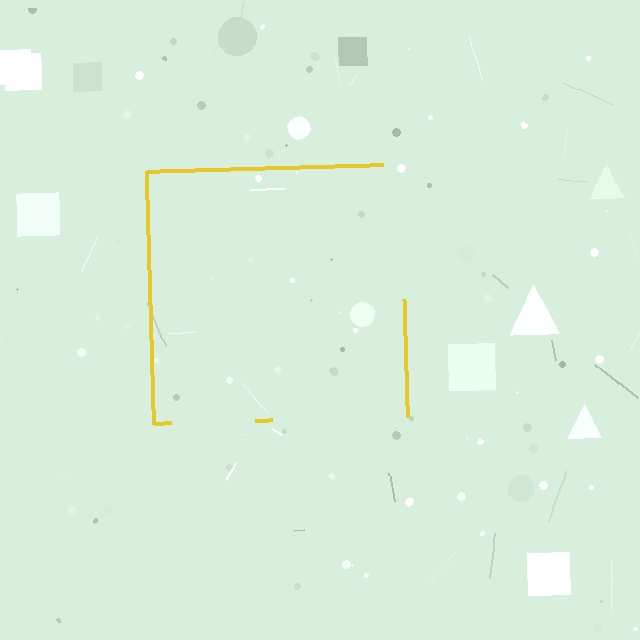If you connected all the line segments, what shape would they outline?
They would outline a square.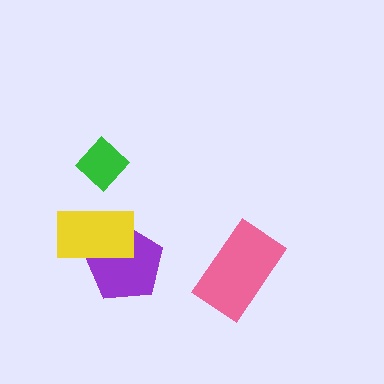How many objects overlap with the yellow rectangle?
1 object overlaps with the yellow rectangle.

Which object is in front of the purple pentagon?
The yellow rectangle is in front of the purple pentagon.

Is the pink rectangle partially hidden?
No, no other shape covers it.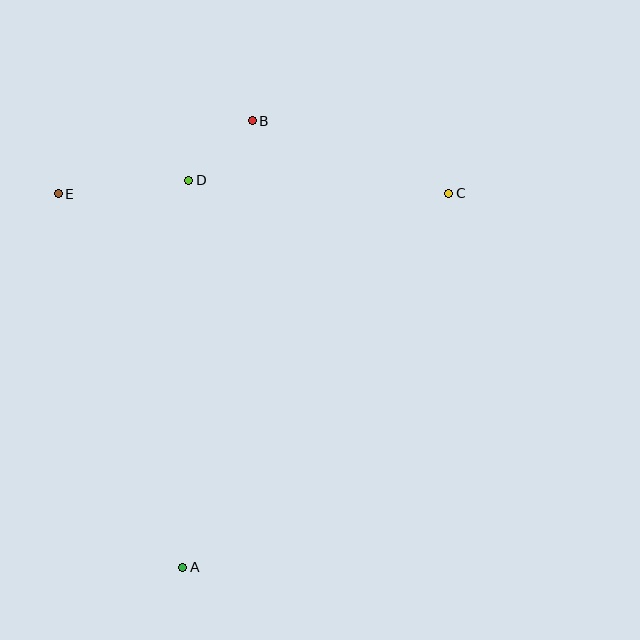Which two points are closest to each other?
Points B and D are closest to each other.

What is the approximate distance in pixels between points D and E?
The distance between D and E is approximately 131 pixels.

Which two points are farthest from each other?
Points A and C are farthest from each other.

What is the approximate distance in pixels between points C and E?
The distance between C and E is approximately 390 pixels.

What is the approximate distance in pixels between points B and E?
The distance between B and E is approximately 207 pixels.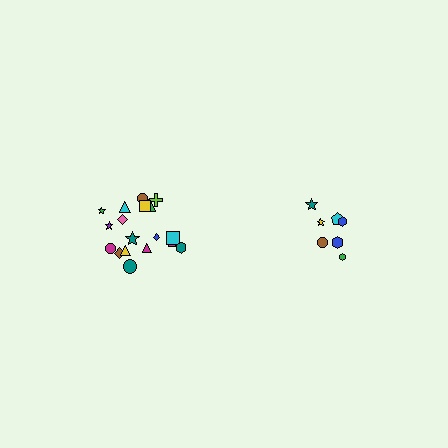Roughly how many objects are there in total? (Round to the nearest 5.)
Roughly 25 objects in total.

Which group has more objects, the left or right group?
The left group.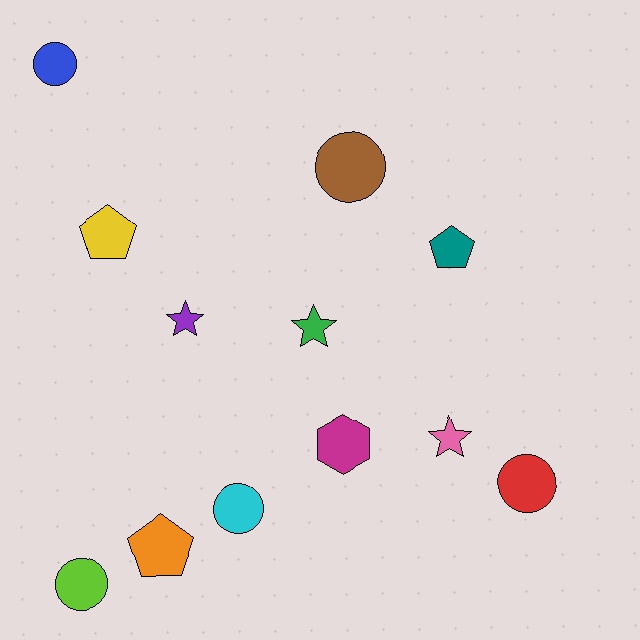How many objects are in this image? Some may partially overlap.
There are 12 objects.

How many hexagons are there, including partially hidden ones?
There is 1 hexagon.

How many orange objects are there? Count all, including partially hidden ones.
There is 1 orange object.